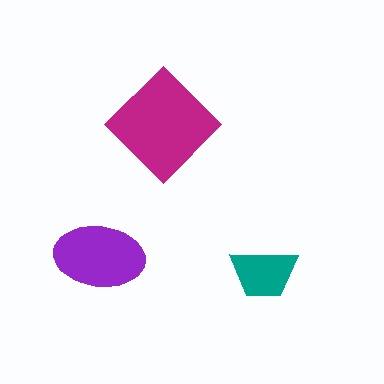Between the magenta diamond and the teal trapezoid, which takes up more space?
The magenta diamond.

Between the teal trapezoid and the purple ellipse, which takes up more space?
The purple ellipse.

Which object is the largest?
The magenta diamond.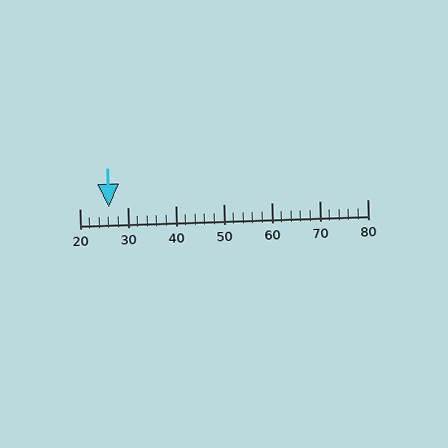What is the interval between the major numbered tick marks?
The major tick marks are spaced 10 units apart.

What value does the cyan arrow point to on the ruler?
The cyan arrow points to approximately 26.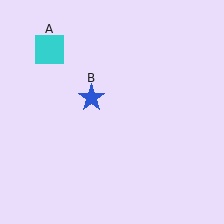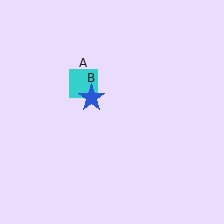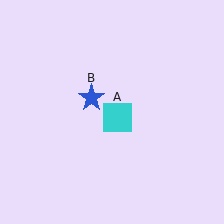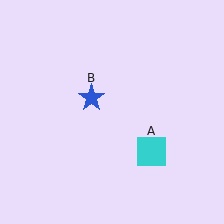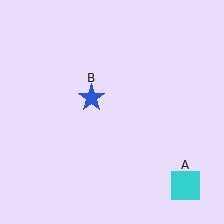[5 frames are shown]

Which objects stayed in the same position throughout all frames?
Blue star (object B) remained stationary.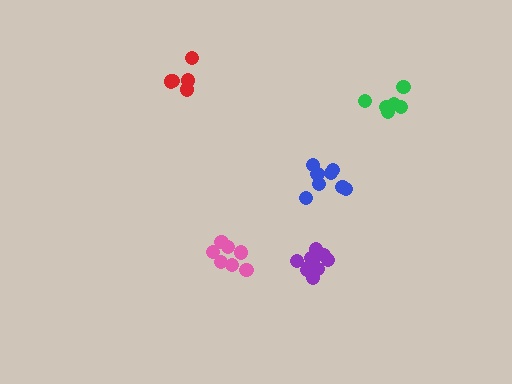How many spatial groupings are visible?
There are 5 spatial groupings.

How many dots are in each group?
Group 1: 5 dots, Group 2: 10 dots, Group 3: 7 dots, Group 4: 9 dots, Group 5: 6 dots (37 total).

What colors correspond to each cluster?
The clusters are colored: red, purple, pink, blue, green.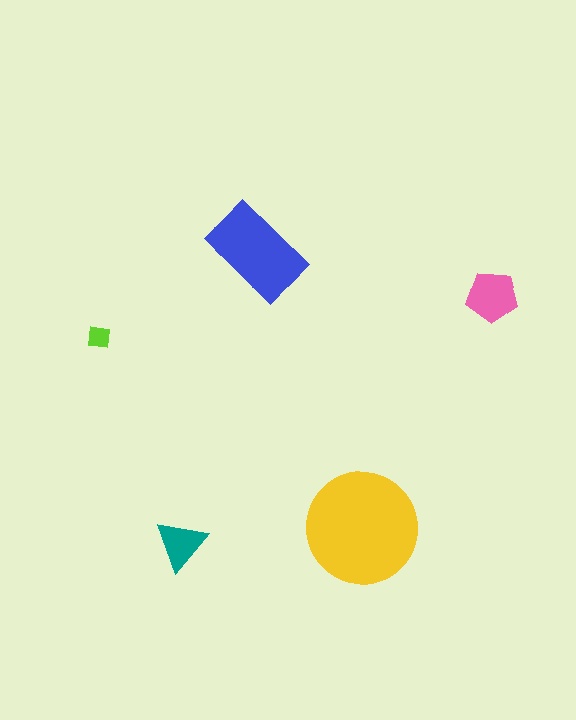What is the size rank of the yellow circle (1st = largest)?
1st.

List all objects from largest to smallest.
The yellow circle, the blue rectangle, the pink pentagon, the teal triangle, the lime square.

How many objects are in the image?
There are 5 objects in the image.